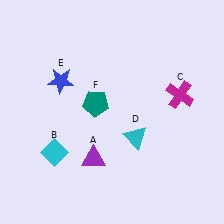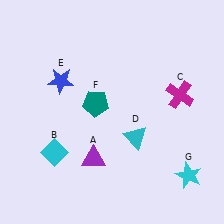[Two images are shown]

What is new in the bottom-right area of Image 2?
A cyan star (G) was added in the bottom-right area of Image 2.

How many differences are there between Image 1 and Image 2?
There is 1 difference between the two images.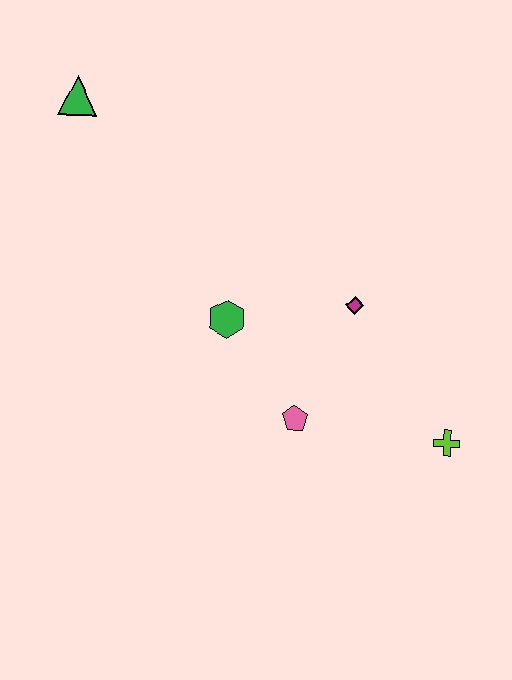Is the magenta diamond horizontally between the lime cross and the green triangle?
Yes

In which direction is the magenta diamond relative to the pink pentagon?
The magenta diamond is above the pink pentagon.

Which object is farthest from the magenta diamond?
The green triangle is farthest from the magenta diamond.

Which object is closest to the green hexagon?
The pink pentagon is closest to the green hexagon.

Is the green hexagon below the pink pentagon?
No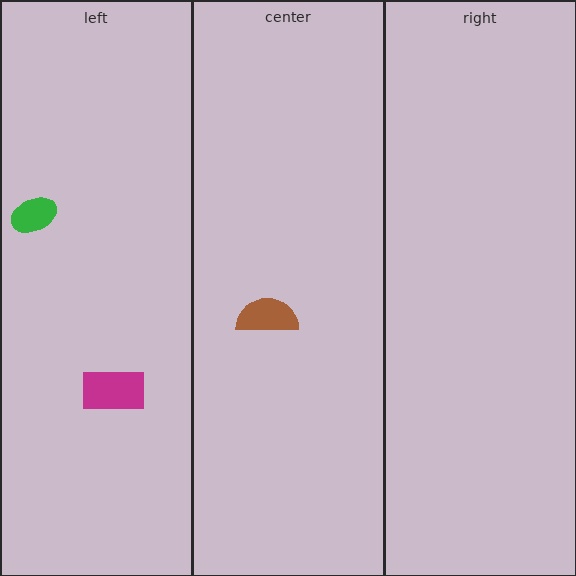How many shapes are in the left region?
2.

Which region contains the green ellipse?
The left region.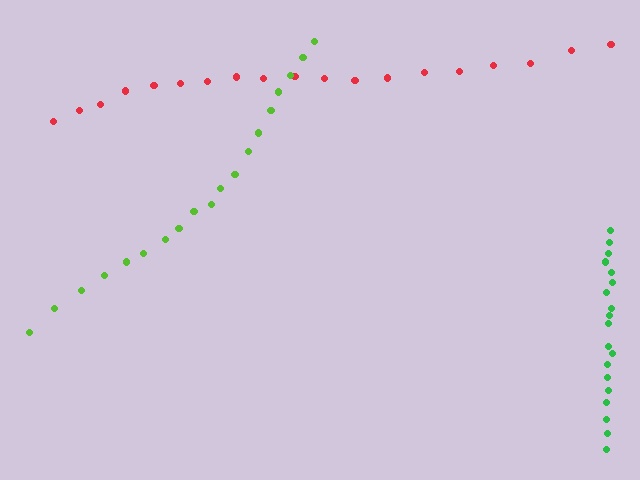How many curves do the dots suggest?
There are 3 distinct paths.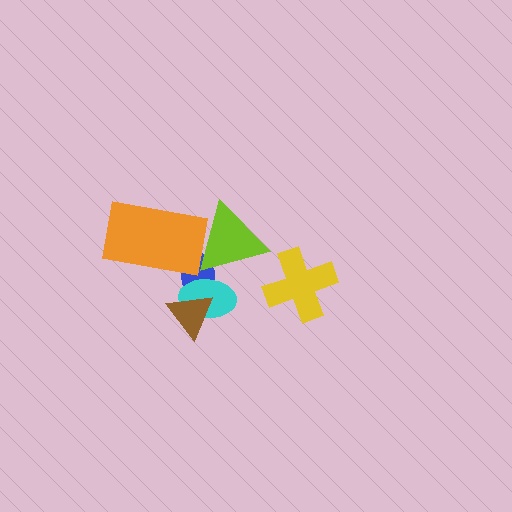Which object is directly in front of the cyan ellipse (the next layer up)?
The lime triangle is directly in front of the cyan ellipse.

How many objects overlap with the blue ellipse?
4 objects overlap with the blue ellipse.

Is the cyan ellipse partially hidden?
Yes, it is partially covered by another shape.